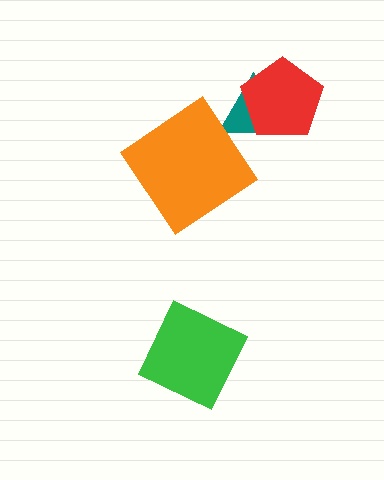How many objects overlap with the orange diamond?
0 objects overlap with the orange diamond.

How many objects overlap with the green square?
0 objects overlap with the green square.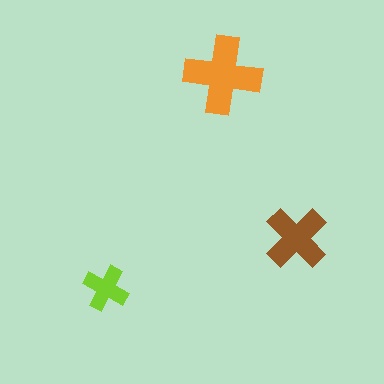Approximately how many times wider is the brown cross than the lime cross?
About 1.5 times wider.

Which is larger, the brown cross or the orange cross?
The orange one.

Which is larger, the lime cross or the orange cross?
The orange one.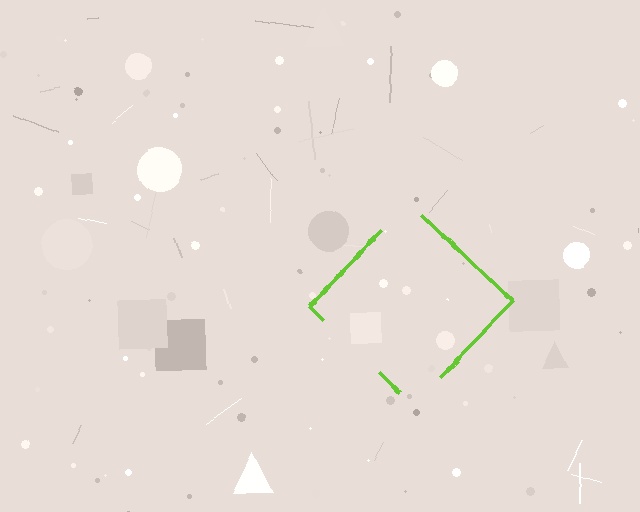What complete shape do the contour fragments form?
The contour fragments form a diamond.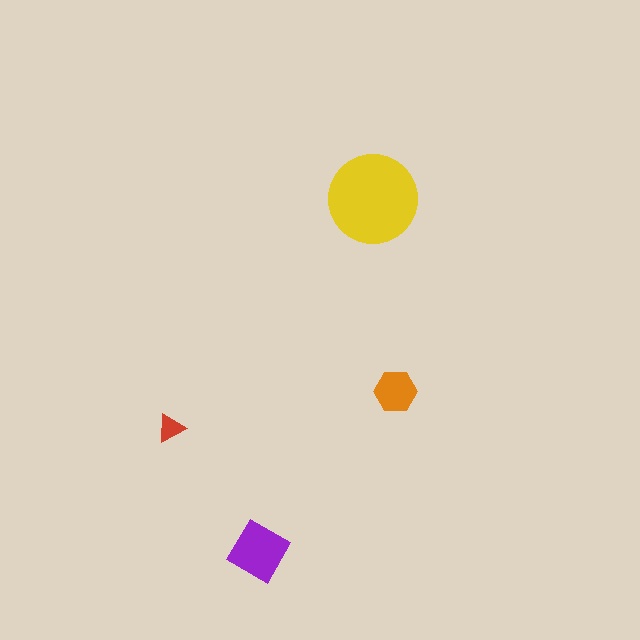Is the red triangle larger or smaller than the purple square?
Smaller.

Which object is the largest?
The yellow circle.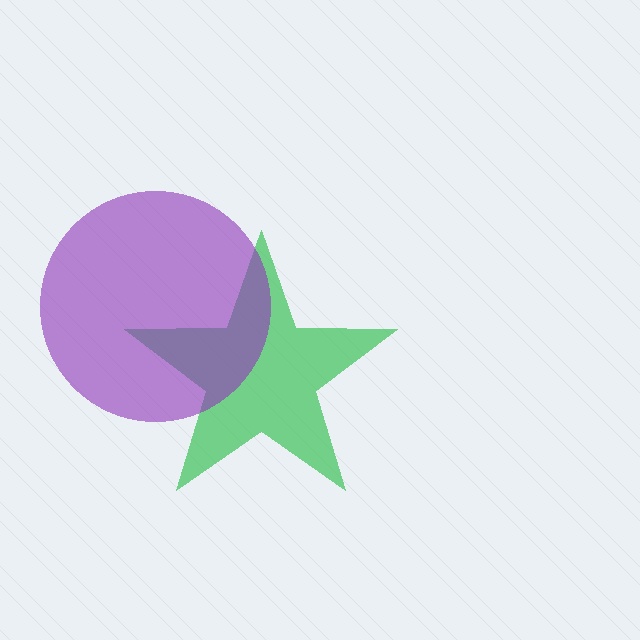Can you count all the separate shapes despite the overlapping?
Yes, there are 2 separate shapes.